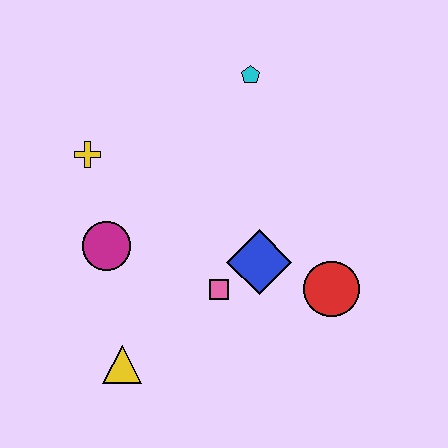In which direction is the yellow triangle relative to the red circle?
The yellow triangle is to the left of the red circle.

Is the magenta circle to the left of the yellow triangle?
Yes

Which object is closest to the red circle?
The blue diamond is closest to the red circle.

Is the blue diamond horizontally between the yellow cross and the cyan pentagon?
No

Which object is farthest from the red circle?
The yellow cross is farthest from the red circle.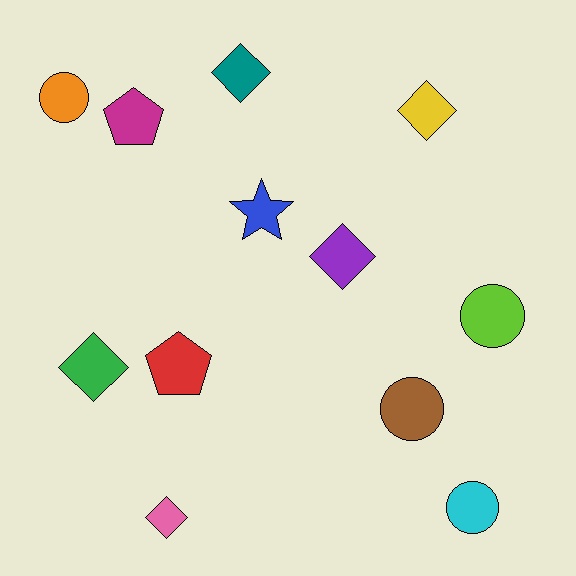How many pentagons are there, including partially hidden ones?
There are 2 pentagons.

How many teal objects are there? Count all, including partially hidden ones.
There is 1 teal object.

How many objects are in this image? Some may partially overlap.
There are 12 objects.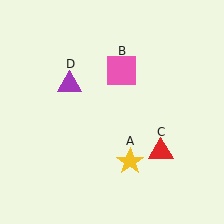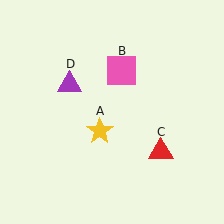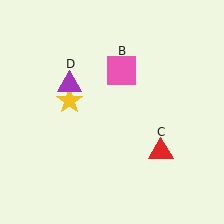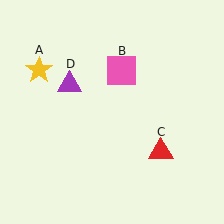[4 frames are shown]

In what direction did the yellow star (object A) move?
The yellow star (object A) moved up and to the left.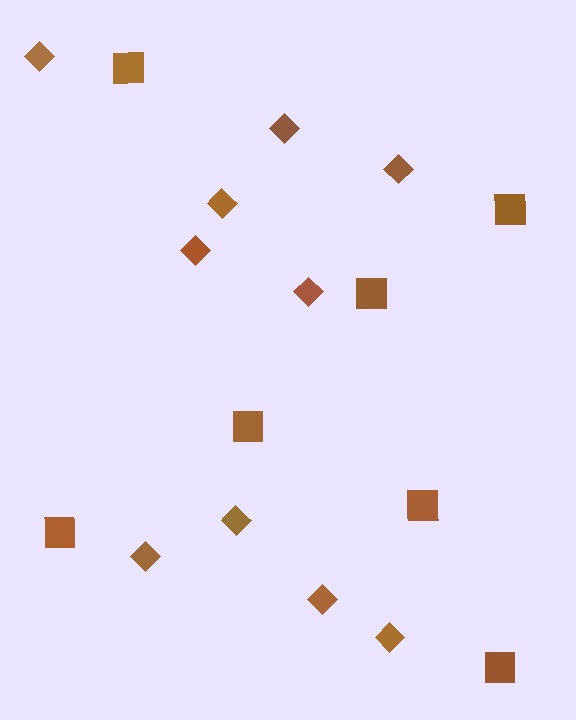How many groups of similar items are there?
There are 2 groups: one group of squares (7) and one group of diamonds (10).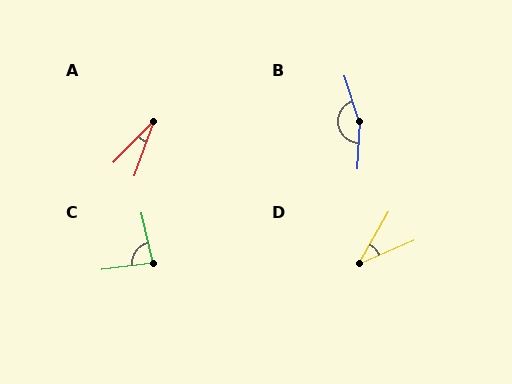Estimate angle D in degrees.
Approximately 38 degrees.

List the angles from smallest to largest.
A (24°), D (38°), C (85°), B (159°).